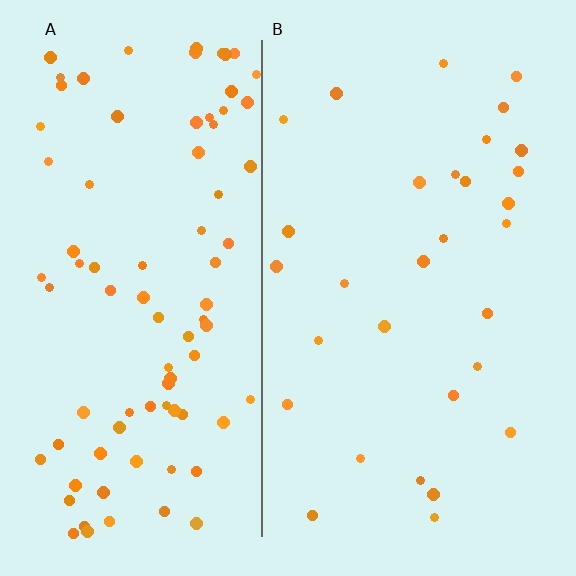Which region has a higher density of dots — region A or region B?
A (the left).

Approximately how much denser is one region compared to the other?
Approximately 2.8× — region A over region B.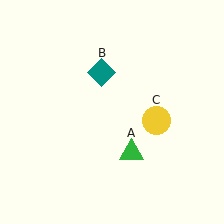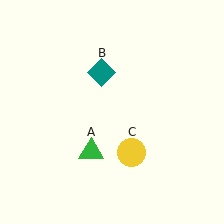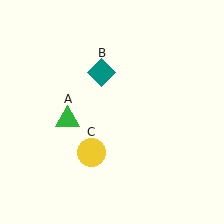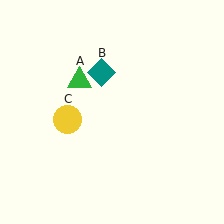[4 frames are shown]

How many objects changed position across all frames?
2 objects changed position: green triangle (object A), yellow circle (object C).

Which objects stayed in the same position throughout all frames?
Teal diamond (object B) remained stationary.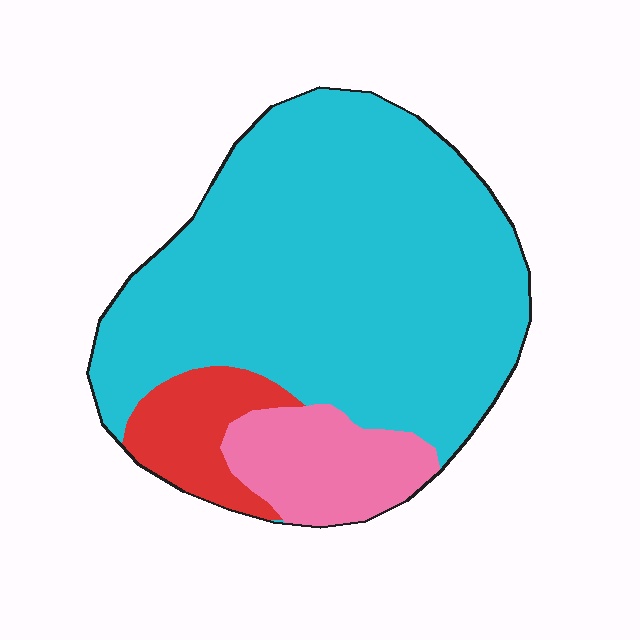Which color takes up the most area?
Cyan, at roughly 75%.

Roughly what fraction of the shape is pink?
Pink takes up about one eighth (1/8) of the shape.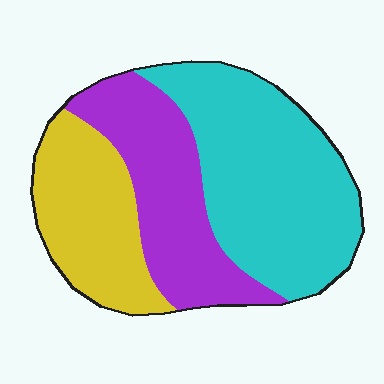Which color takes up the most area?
Cyan, at roughly 45%.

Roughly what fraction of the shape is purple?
Purple covers 29% of the shape.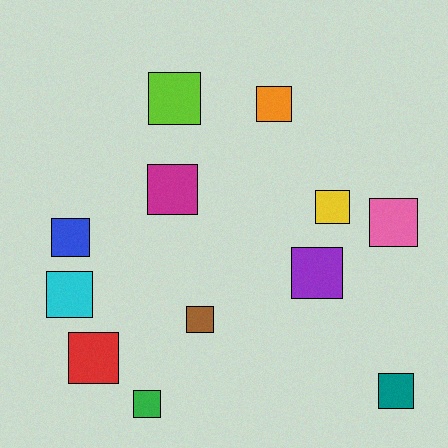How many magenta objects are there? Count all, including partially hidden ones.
There is 1 magenta object.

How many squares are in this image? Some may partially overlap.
There are 12 squares.